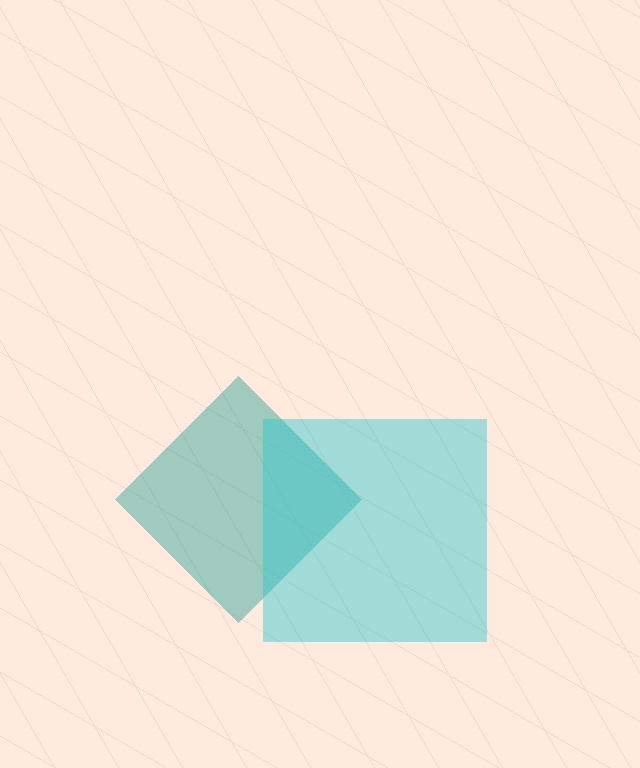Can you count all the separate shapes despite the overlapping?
Yes, there are 2 separate shapes.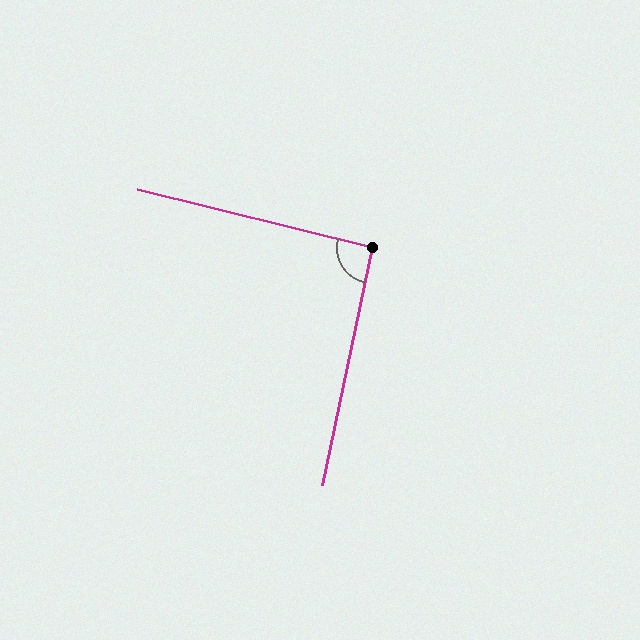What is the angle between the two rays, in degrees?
Approximately 92 degrees.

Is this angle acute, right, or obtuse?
It is approximately a right angle.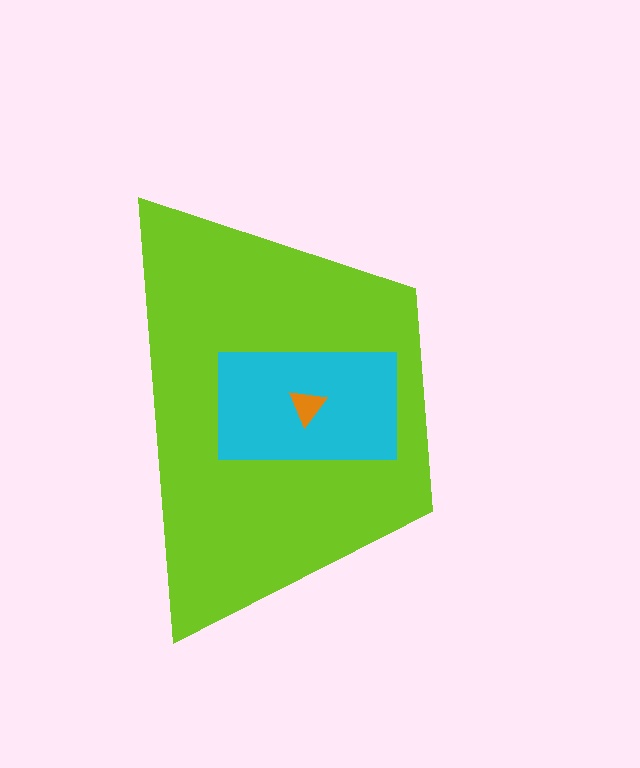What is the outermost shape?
The lime trapezoid.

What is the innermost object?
The orange triangle.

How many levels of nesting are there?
3.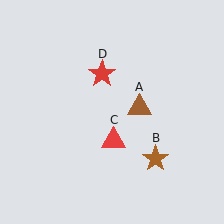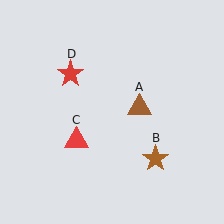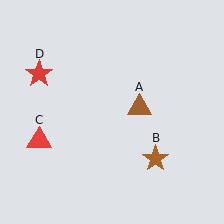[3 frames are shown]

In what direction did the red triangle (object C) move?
The red triangle (object C) moved left.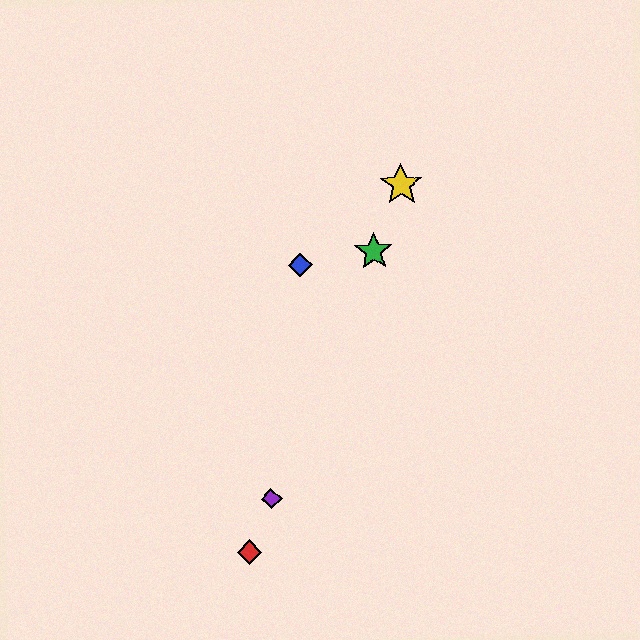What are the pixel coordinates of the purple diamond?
The purple diamond is at (272, 499).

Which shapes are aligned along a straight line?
The red diamond, the green star, the yellow star, the purple diamond are aligned along a straight line.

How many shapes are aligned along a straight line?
4 shapes (the red diamond, the green star, the yellow star, the purple diamond) are aligned along a straight line.